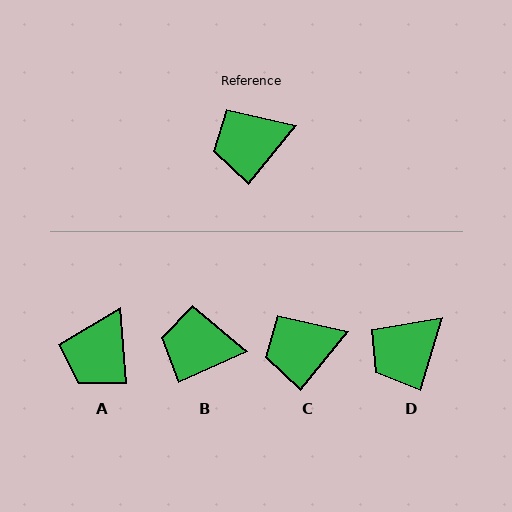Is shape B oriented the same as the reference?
No, it is off by about 27 degrees.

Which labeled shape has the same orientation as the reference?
C.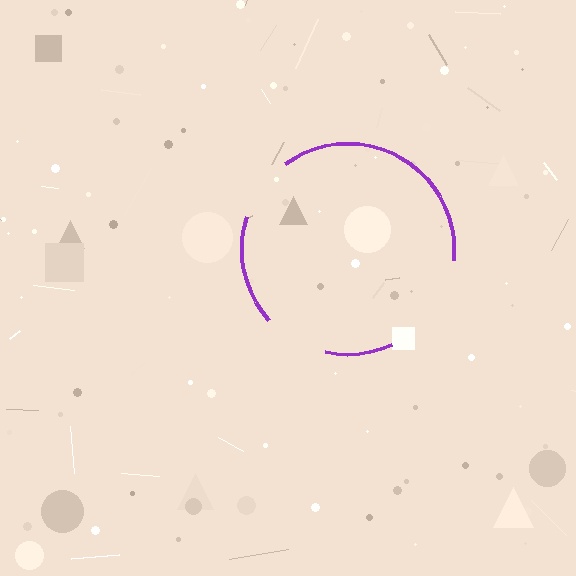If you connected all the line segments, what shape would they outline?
They would outline a circle.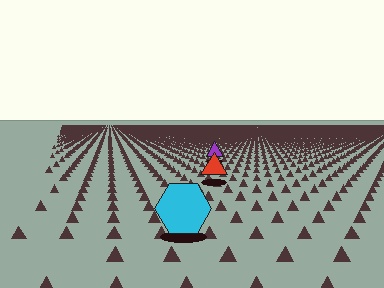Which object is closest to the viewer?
The cyan hexagon is closest. The texture marks near it are larger and more spread out.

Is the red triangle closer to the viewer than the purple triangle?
Yes. The red triangle is closer — you can tell from the texture gradient: the ground texture is coarser near it.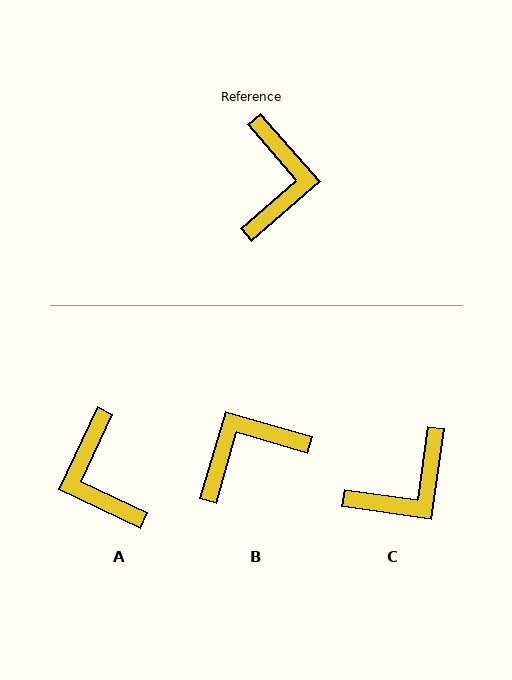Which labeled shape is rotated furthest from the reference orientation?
A, about 157 degrees away.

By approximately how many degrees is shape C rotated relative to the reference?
Approximately 49 degrees clockwise.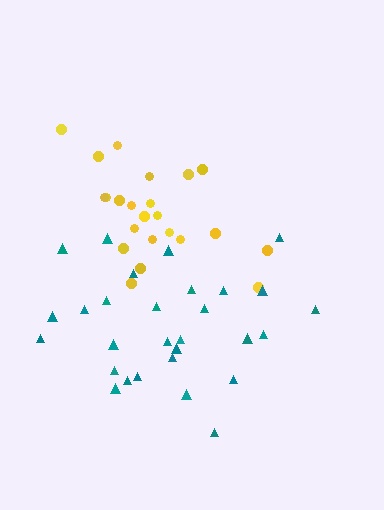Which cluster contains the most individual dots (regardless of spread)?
Teal (29).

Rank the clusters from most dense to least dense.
yellow, teal.